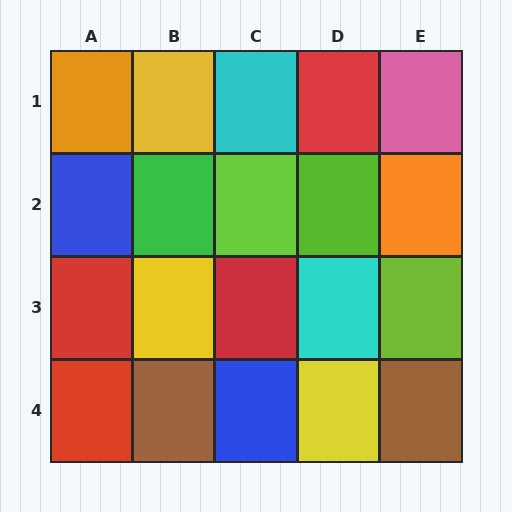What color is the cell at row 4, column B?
Brown.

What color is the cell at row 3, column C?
Red.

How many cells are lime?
3 cells are lime.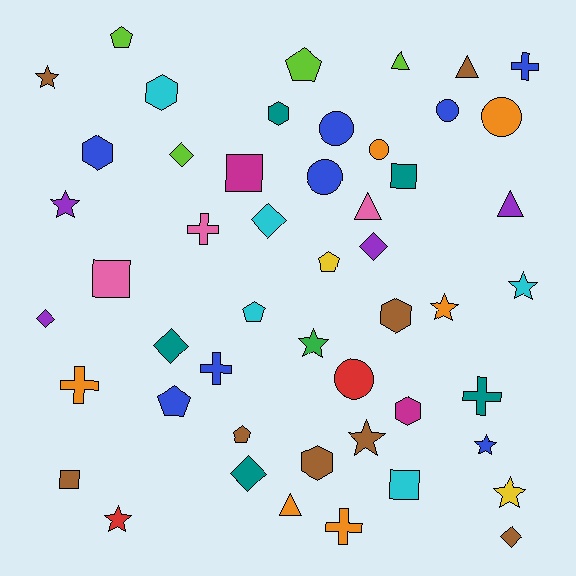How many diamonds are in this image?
There are 7 diamonds.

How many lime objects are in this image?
There are 4 lime objects.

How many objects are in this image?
There are 50 objects.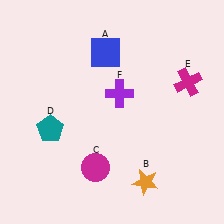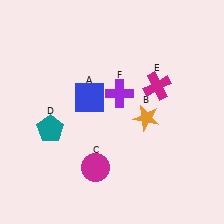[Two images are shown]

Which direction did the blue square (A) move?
The blue square (A) moved down.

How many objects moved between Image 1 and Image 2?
3 objects moved between the two images.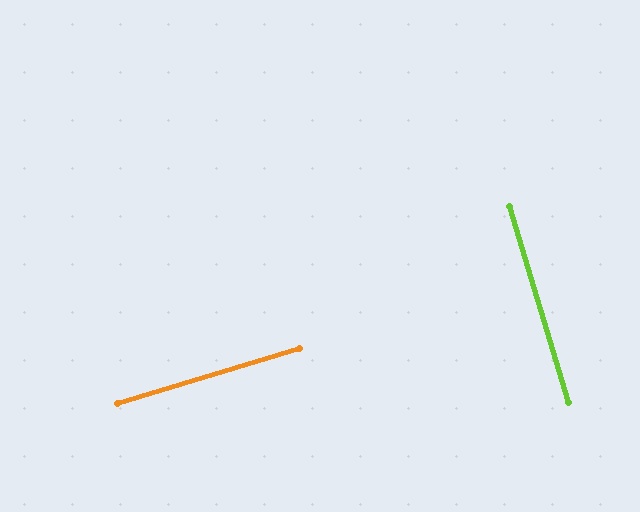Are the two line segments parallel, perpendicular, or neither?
Perpendicular — they meet at approximately 90°.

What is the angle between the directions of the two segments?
Approximately 90 degrees.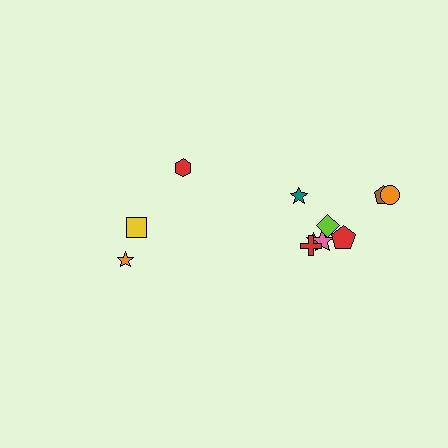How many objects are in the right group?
There are 8 objects.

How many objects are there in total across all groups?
There are 11 objects.